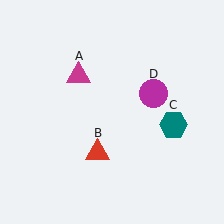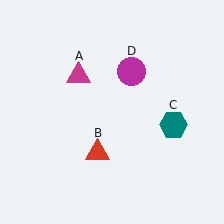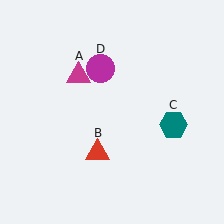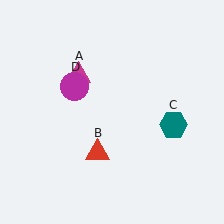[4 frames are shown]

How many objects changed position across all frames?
1 object changed position: magenta circle (object D).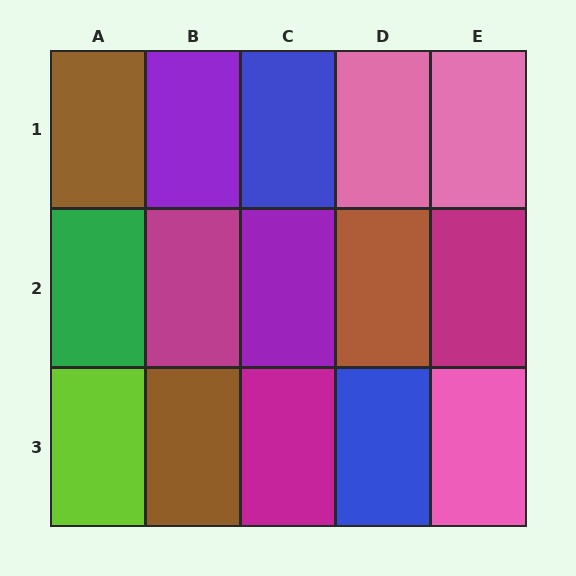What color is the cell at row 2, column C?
Purple.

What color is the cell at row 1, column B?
Purple.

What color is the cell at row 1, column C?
Blue.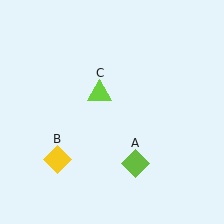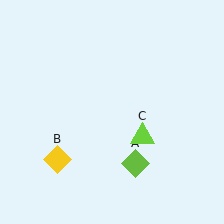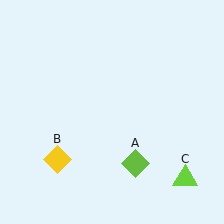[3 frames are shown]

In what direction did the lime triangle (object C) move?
The lime triangle (object C) moved down and to the right.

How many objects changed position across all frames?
1 object changed position: lime triangle (object C).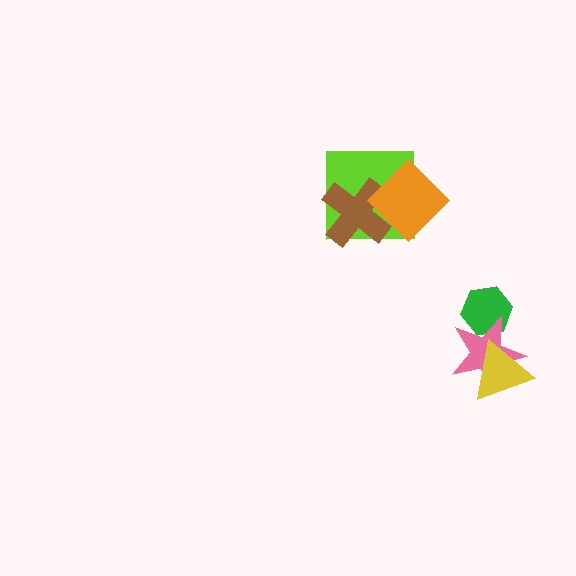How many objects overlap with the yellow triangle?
1 object overlaps with the yellow triangle.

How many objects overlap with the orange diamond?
2 objects overlap with the orange diamond.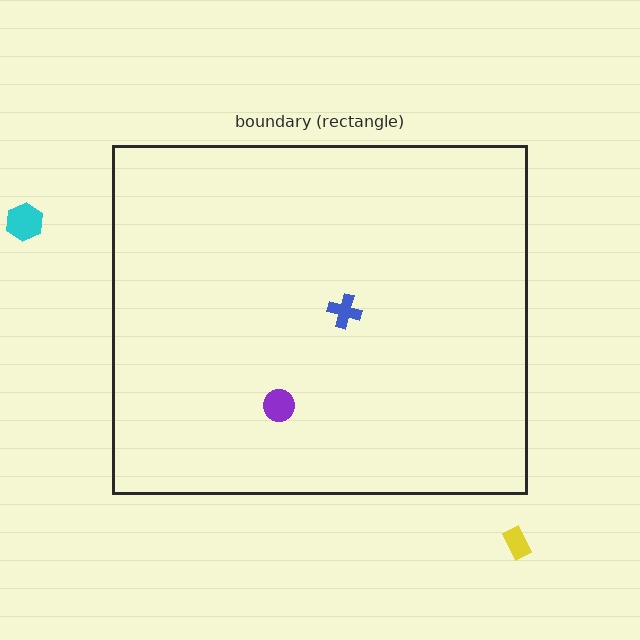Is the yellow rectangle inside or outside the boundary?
Outside.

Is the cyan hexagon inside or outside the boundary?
Outside.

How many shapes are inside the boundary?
2 inside, 2 outside.